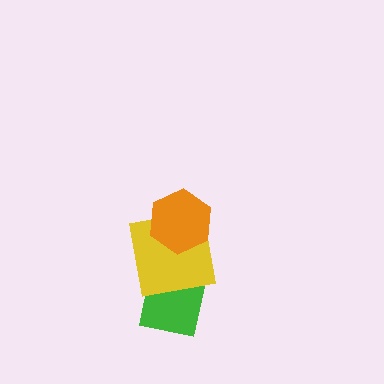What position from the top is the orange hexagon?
The orange hexagon is 1st from the top.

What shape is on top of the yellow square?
The orange hexagon is on top of the yellow square.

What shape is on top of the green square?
The yellow square is on top of the green square.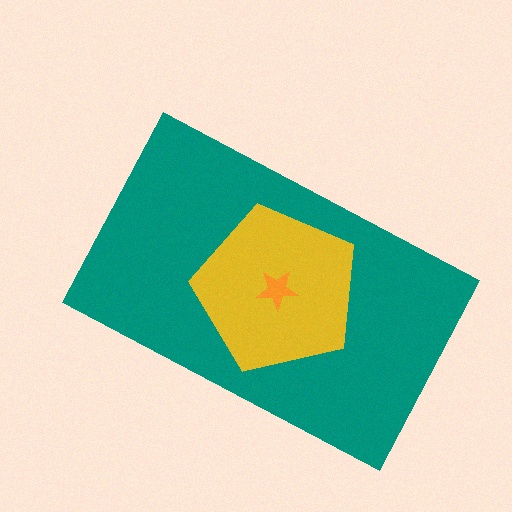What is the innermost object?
The orange star.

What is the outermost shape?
The teal rectangle.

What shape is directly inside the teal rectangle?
The yellow pentagon.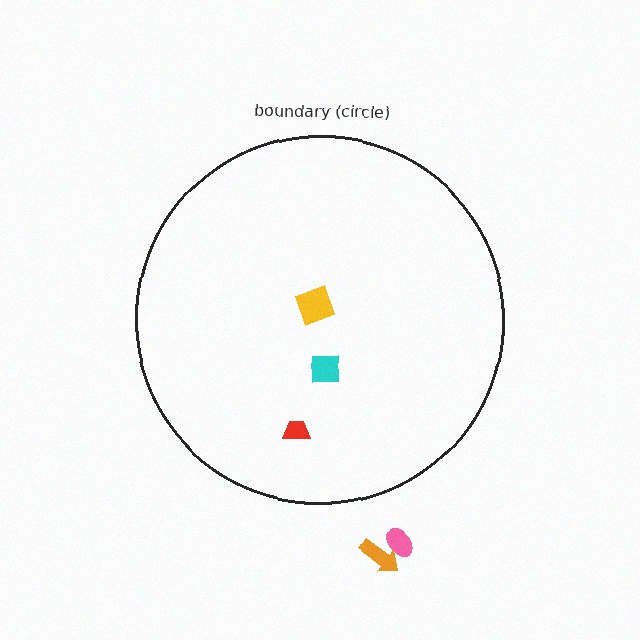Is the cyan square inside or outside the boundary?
Inside.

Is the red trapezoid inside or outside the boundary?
Inside.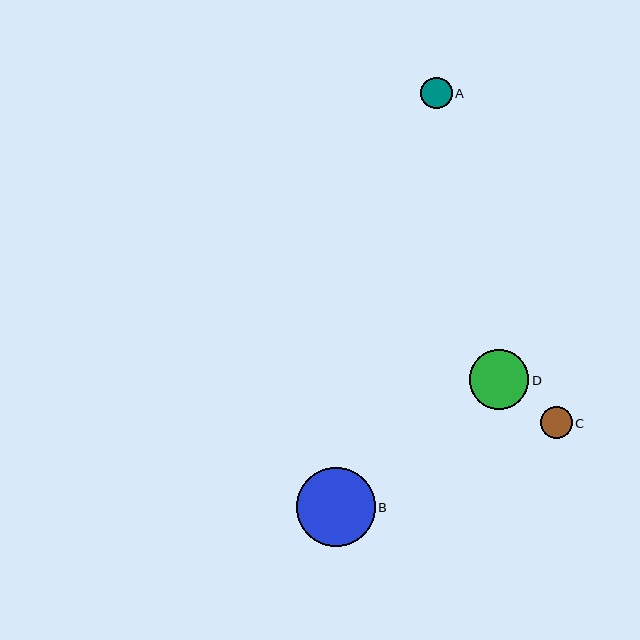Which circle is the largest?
Circle B is the largest with a size of approximately 79 pixels.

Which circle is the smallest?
Circle A is the smallest with a size of approximately 31 pixels.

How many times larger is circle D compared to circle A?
Circle D is approximately 1.9 times the size of circle A.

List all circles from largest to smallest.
From largest to smallest: B, D, C, A.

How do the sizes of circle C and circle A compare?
Circle C and circle A are approximately the same size.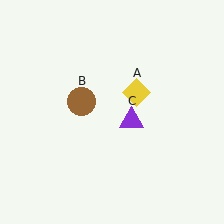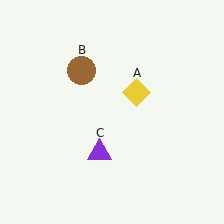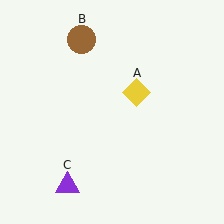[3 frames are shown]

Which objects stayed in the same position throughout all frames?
Yellow diamond (object A) remained stationary.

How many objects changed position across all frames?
2 objects changed position: brown circle (object B), purple triangle (object C).